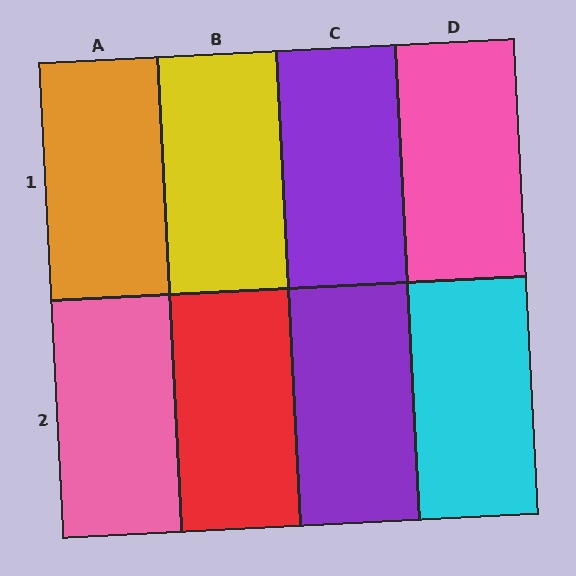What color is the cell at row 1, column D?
Pink.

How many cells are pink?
2 cells are pink.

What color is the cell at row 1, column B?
Yellow.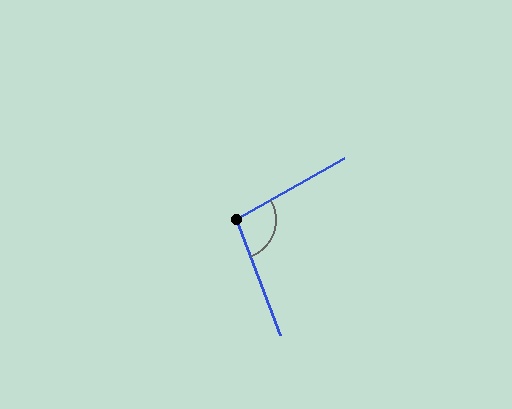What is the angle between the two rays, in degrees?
Approximately 99 degrees.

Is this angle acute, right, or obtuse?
It is obtuse.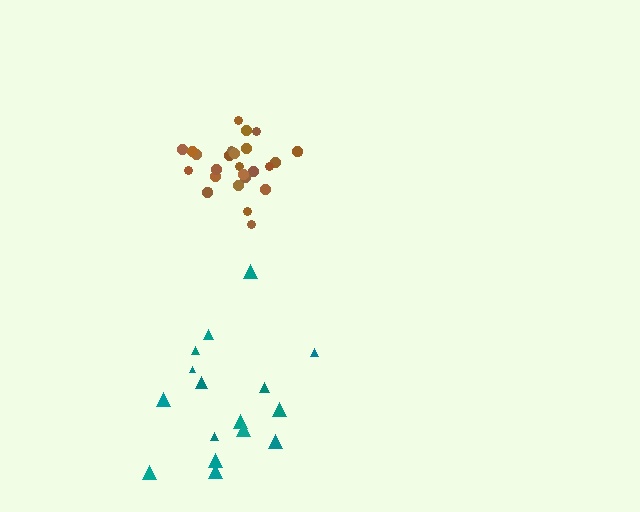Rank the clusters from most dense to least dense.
brown, teal.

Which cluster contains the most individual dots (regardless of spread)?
Brown (28).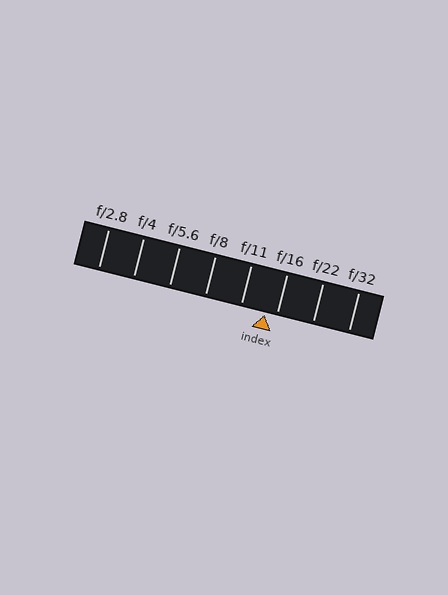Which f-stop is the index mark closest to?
The index mark is closest to f/16.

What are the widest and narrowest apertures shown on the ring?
The widest aperture shown is f/2.8 and the narrowest is f/32.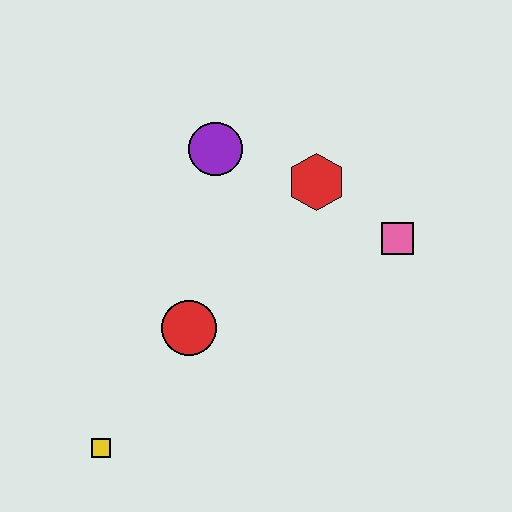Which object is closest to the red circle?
The yellow square is closest to the red circle.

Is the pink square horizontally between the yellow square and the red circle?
No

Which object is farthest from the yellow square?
The pink square is farthest from the yellow square.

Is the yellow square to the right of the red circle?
No